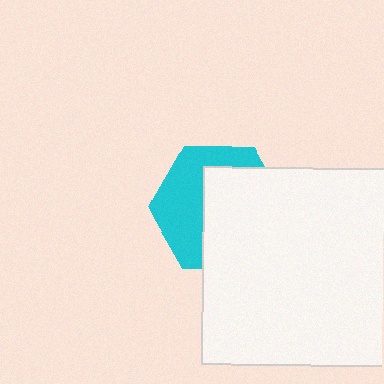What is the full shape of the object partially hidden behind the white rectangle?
The partially hidden object is a cyan hexagon.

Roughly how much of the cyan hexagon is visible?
A small part of it is visible (roughly 44%).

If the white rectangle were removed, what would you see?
You would see the complete cyan hexagon.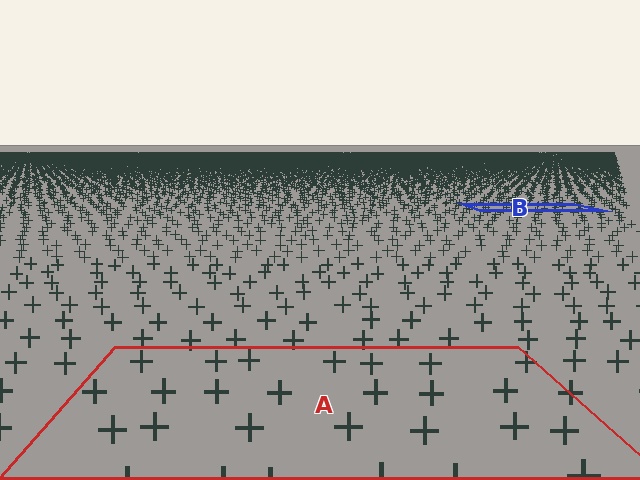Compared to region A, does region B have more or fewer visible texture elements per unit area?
Region B has more texture elements per unit area — they are packed more densely because it is farther away.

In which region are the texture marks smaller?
The texture marks are smaller in region B, because it is farther away.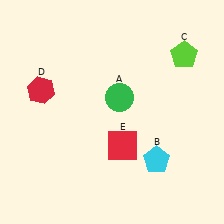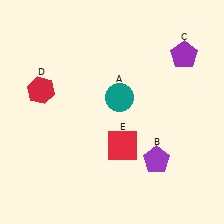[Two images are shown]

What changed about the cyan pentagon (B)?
In Image 1, B is cyan. In Image 2, it changed to purple.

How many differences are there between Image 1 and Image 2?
There are 3 differences between the two images.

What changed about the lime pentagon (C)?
In Image 1, C is lime. In Image 2, it changed to purple.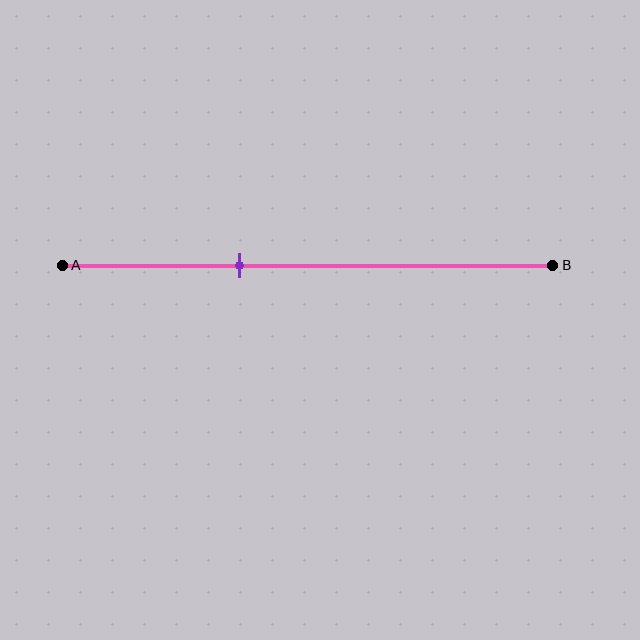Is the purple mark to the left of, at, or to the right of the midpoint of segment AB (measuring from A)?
The purple mark is to the left of the midpoint of segment AB.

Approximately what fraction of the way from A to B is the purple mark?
The purple mark is approximately 35% of the way from A to B.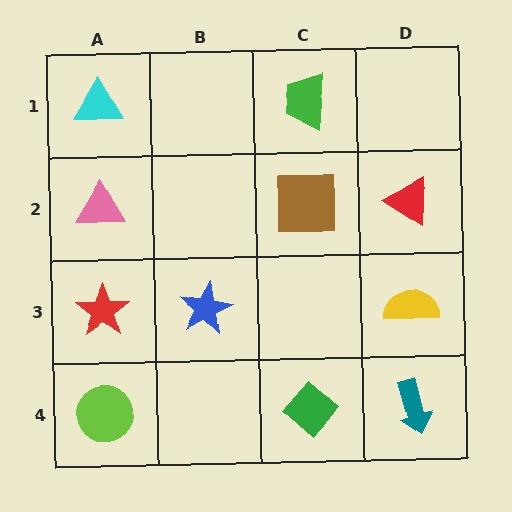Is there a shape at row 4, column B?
No, that cell is empty.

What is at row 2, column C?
A brown square.